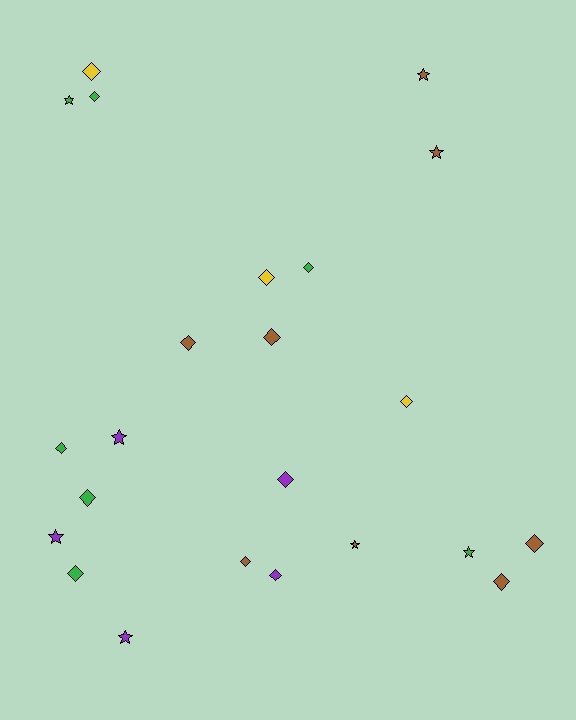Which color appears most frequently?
Brown, with 8 objects.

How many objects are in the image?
There are 23 objects.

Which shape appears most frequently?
Diamond, with 15 objects.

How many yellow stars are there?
There are no yellow stars.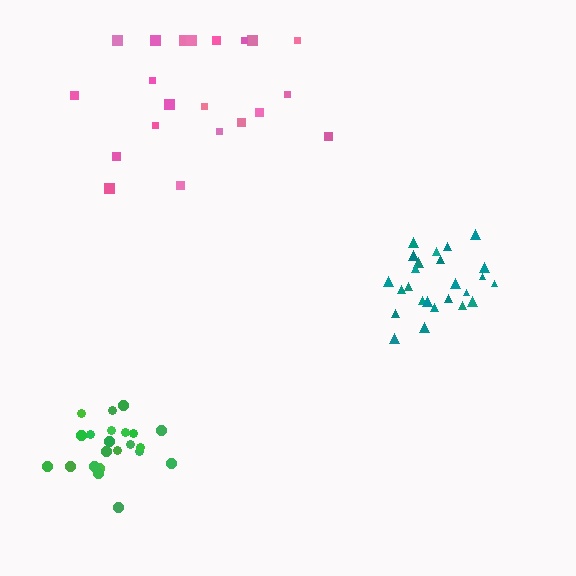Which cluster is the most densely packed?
Green.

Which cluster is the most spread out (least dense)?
Pink.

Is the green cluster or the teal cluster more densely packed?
Green.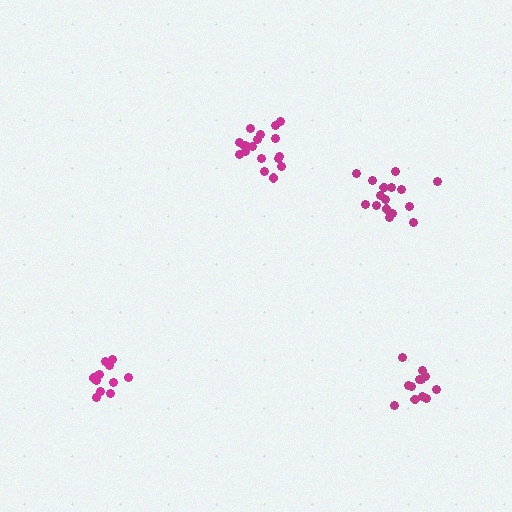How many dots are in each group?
Group 1: 17 dots, Group 2: 18 dots, Group 3: 12 dots, Group 4: 12 dots (59 total).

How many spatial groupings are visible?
There are 4 spatial groupings.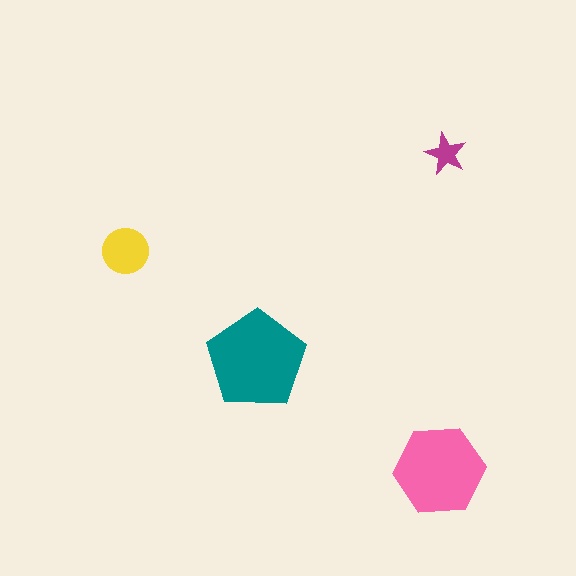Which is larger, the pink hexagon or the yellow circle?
The pink hexagon.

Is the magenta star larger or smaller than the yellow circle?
Smaller.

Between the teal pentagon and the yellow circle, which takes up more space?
The teal pentagon.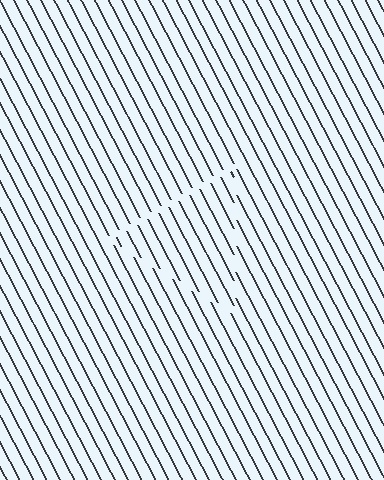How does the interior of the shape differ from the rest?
The interior of the shape contains the same grating, shifted by half a period — the contour is defined by the phase discontinuity where line-ends from the inner and outer gratings abut.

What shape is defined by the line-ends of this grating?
An illusory triangle. The interior of the shape contains the same grating, shifted by half a period — the contour is defined by the phase discontinuity where line-ends from the inner and outer gratings abut.